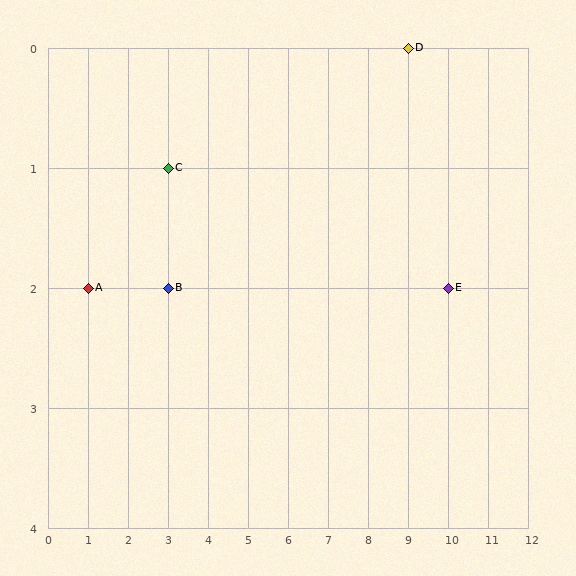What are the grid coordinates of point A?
Point A is at grid coordinates (1, 2).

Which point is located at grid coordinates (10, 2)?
Point E is at (10, 2).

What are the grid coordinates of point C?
Point C is at grid coordinates (3, 1).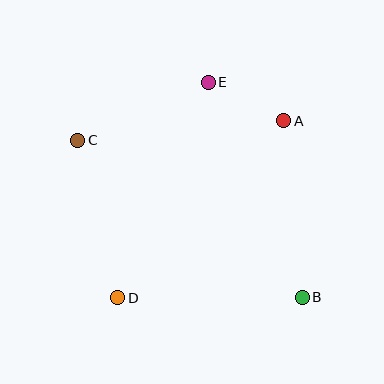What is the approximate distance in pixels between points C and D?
The distance between C and D is approximately 163 pixels.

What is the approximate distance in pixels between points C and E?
The distance between C and E is approximately 142 pixels.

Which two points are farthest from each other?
Points B and C are farthest from each other.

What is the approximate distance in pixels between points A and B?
The distance between A and B is approximately 177 pixels.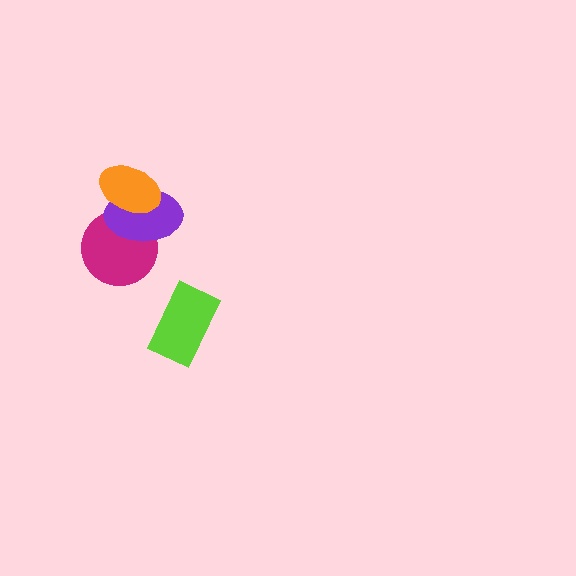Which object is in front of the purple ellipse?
The orange ellipse is in front of the purple ellipse.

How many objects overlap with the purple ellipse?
2 objects overlap with the purple ellipse.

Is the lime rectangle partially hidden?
No, no other shape covers it.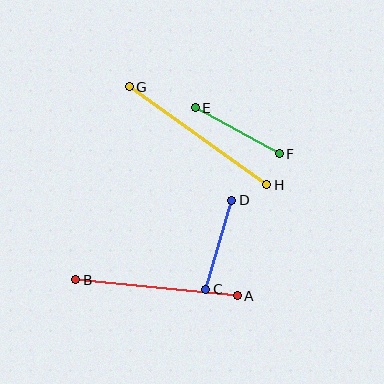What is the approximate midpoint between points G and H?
The midpoint is at approximately (198, 136) pixels.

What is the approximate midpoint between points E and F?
The midpoint is at approximately (237, 131) pixels.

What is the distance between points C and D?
The distance is approximately 93 pixels.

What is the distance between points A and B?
The distance is approximately 162 pixels.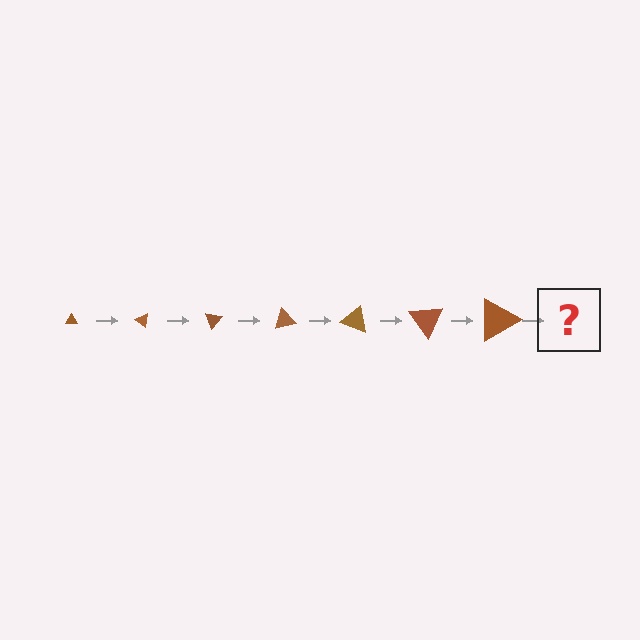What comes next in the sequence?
The next element should be a triangle, larger than the previous one and rotated 245 degrees from the start.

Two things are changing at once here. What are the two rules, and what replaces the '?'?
The two rules are that the triangle grows larger each step and it rotates 35 degrees each step. The '?' should be a triangle, larger than the previous one and rotated 245 degrees from the start.